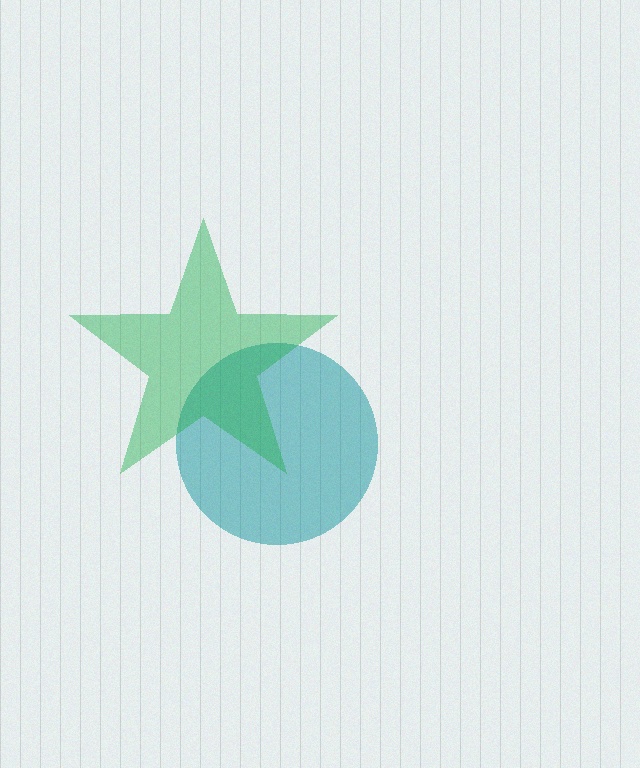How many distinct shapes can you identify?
There are 2 distinct shapes: a teal circle, a green star.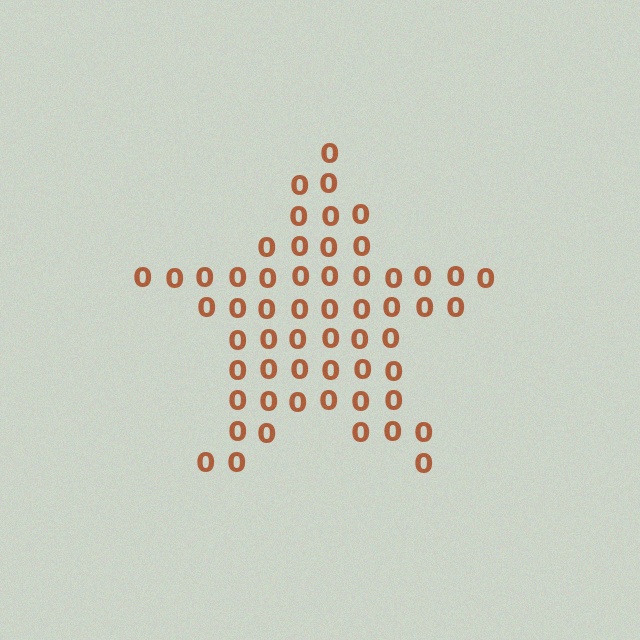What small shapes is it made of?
It is made of small digit 0's.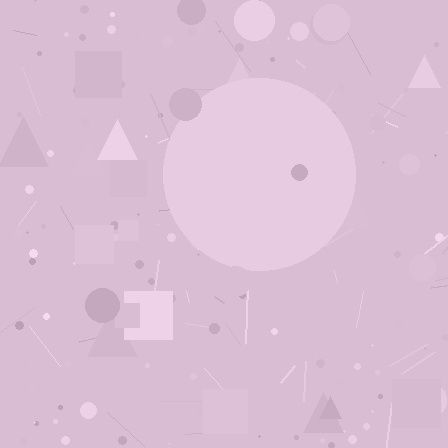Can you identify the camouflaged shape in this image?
The camouflaged shape is a circle.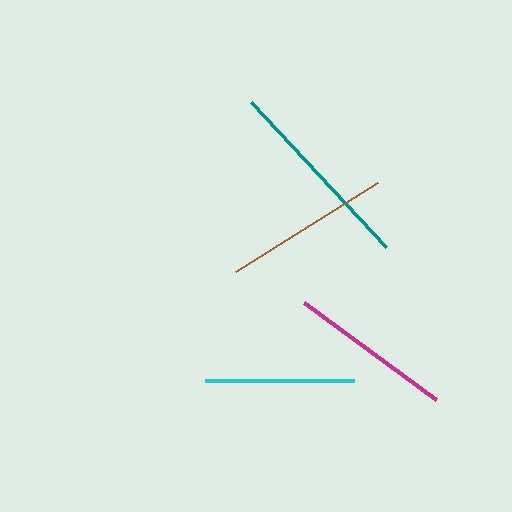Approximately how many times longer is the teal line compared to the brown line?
The teal line is approximately 1.2 times the length of the brown line.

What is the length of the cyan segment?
The cyan segment is approximately 149 pixels long.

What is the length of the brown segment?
The brown segment is approximately 168 pixels long.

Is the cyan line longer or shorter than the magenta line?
The magenta line is longer than the cyan line.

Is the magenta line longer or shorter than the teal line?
The teal line is longer than the magenta line.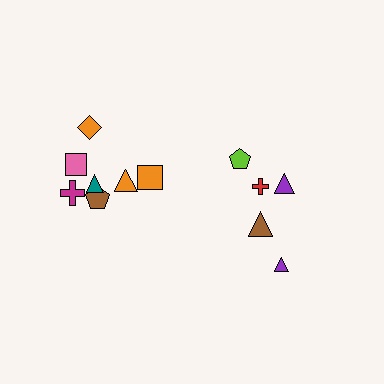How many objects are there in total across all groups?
There are 13 objects.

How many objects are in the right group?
There are 5 objects.